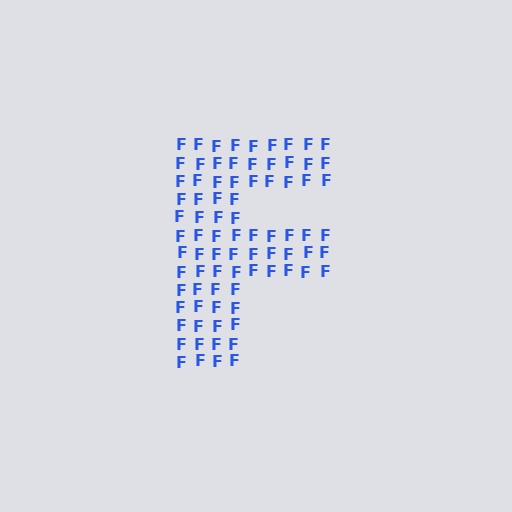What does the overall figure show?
The overall figure shows the letter F.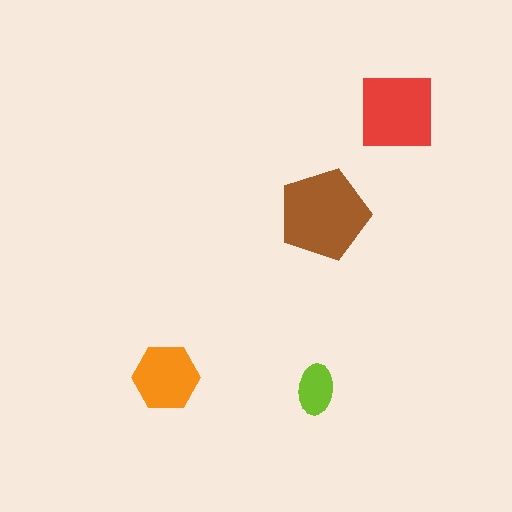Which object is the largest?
The brown pentagon.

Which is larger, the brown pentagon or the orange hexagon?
The brown pentagon.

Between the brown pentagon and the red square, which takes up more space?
The brown pentagon.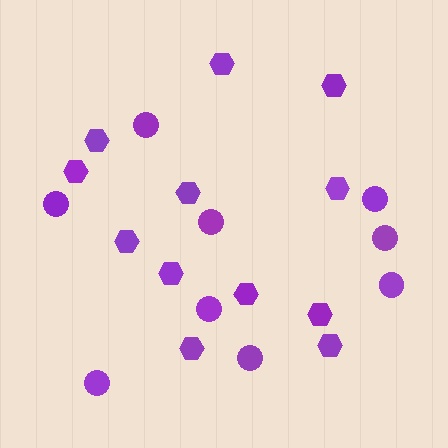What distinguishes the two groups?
There are 2 groups: one group of hexagons (12) and one group of circles (9).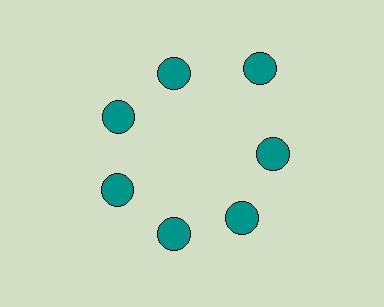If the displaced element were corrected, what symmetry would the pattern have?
It would have 7-fold rotational symmetry — the pattern would map onto itself every 51 degrees.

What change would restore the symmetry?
The symmetry would be restored by moving it inward, back onto the ring so that all 7 circles sit at equal angles and equal distance from the center.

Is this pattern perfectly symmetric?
No. The 7 teal circles are arranged in a ring, but one element near the 1 o'clock position is pushed outward from the center, breaking the 7-fold rotational symmetry.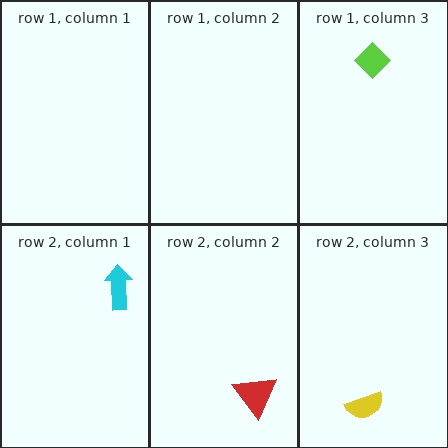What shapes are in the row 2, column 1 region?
The cyan arrow.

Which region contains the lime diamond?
The row 1, column 3 region.